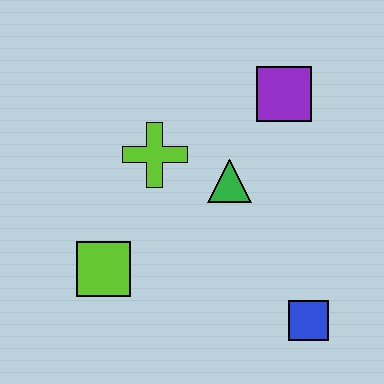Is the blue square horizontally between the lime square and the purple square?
No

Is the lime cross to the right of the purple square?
No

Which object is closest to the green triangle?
The lime cross is closest to the green triangle.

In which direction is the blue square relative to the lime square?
The blue square is to the right of the lime square.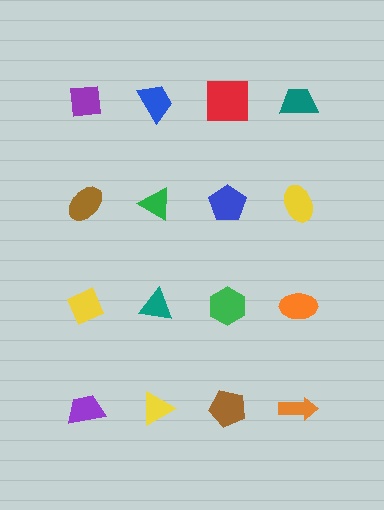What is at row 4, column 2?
A yellow triangle.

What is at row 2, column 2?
A green triangle.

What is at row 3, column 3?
A green hexagon.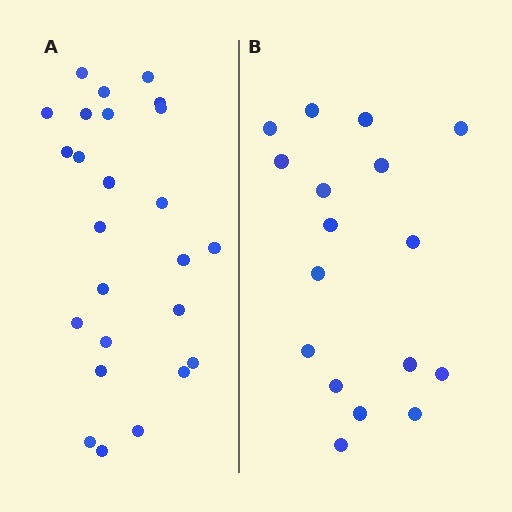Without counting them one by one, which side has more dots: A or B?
Region A (the left region) has more dots.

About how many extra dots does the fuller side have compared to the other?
Region A has roughly 8 or so more dots than region B.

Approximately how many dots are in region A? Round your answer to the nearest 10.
About 20 dots. (The exact count is 25, which rounds to 20.)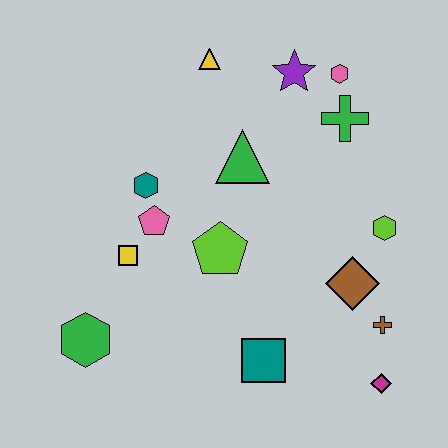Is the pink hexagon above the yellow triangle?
No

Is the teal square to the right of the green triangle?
Yes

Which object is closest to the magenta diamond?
The brown cross is closest to the magenta diamond.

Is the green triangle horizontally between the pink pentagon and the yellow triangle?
No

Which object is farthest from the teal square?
The yellow triangle is farthest from the teal square.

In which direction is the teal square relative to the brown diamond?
The teal square is to the left of the brown diamond.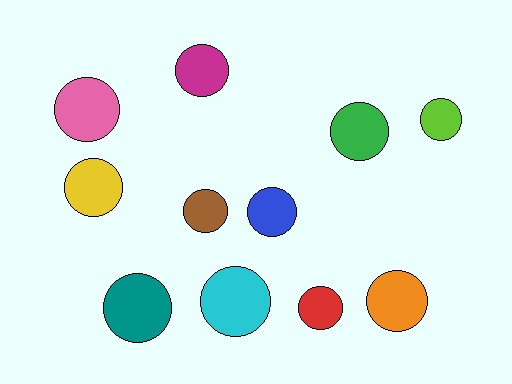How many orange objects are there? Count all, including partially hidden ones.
There is 1 orange object.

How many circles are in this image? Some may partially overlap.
There are 11 circles.